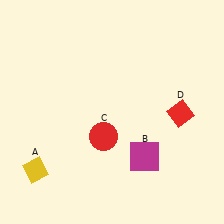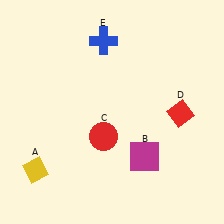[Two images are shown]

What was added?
A blue cross (E) was added in Image 2.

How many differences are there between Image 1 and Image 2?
There is 1 difference between the two images.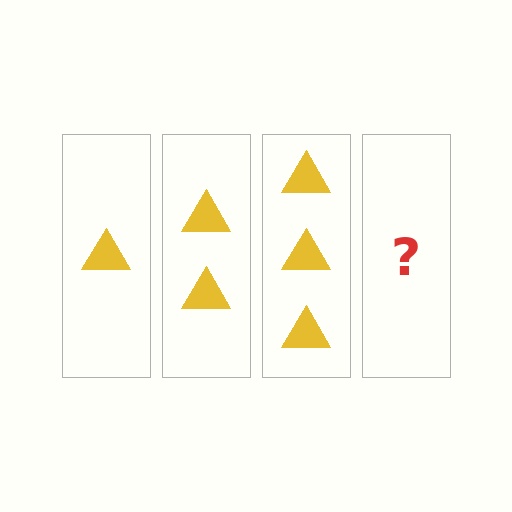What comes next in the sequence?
The next element should be 4 triangles.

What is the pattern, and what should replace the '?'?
The pattern is that each step adds one more triangle. The '?' should be 4 triangles.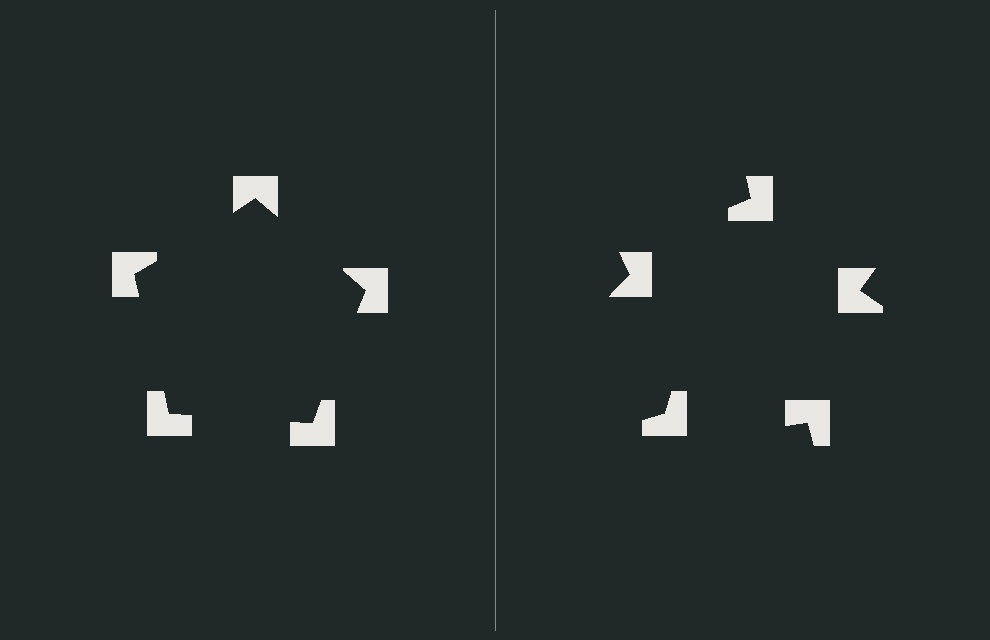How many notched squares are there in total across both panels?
10 — 5 on each side.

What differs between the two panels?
The notched squares are positioned identically on both sides; only the wedge orientations differ. On the left they align to a pentagon; on the right they are misaligned.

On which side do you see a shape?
An illusory pentagon appears on the left side. On the right side the wedge cuts are rotated, so no coherent shape forms.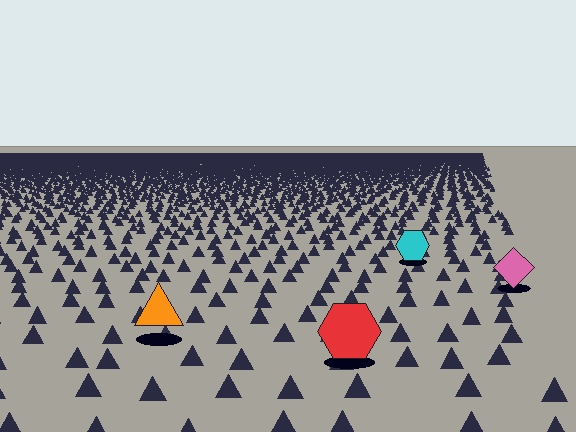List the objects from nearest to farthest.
From nearest to farthest: the red hexagon, the orange triangle, the pink diamond, the cyan hexagon.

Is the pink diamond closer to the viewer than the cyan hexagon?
Yes. The pink diamond is closer — you can tell from the texture gradient: the ground texture is coarser near it.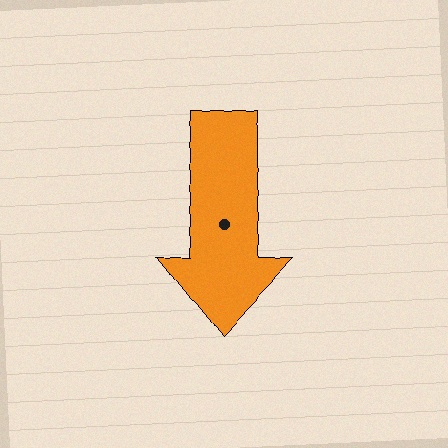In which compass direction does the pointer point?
South.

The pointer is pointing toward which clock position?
Roughly 6 o'clock.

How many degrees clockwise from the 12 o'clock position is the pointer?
Approximately 182 degrees.